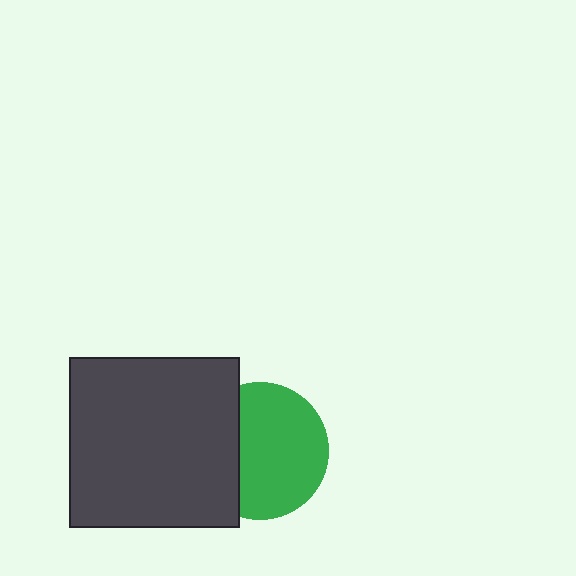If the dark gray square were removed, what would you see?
You would see the complete green circle.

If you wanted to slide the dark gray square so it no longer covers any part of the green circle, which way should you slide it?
Slide it left — that is the most direct way to separate the two shapes.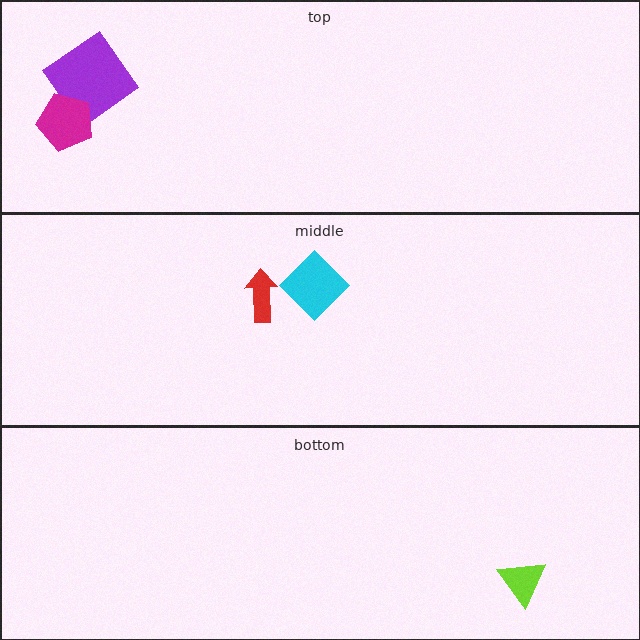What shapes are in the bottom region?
The lime triangle.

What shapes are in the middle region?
The red arrow, the cyan diamond.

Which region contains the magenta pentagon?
The top region.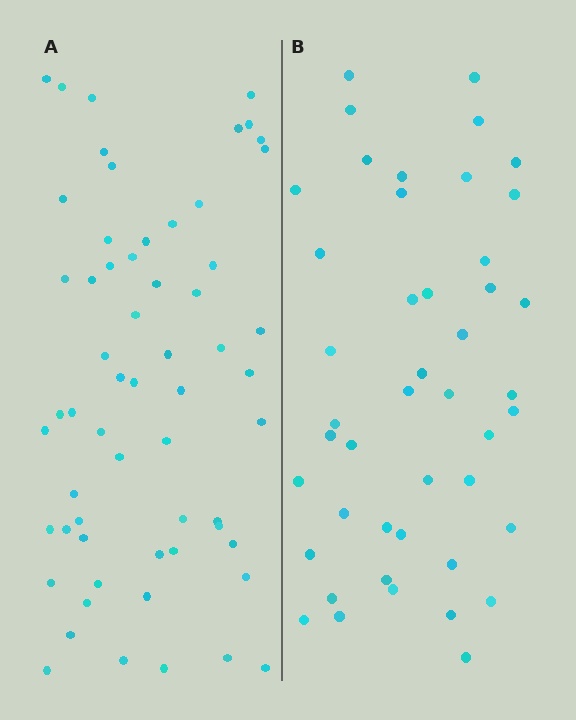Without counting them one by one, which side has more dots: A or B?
Region A (the left region) has more dots.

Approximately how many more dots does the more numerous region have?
Region A has approximately 15 more dots than region B.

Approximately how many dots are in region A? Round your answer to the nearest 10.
About 60 dots.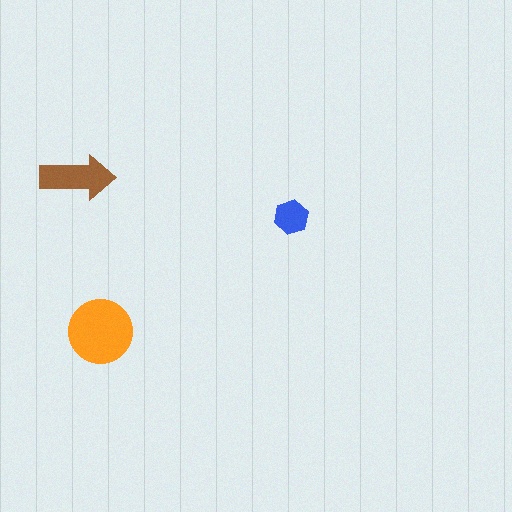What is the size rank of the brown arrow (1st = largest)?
2nd.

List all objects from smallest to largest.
The blue hexagon, the brown arrow, the orange circle.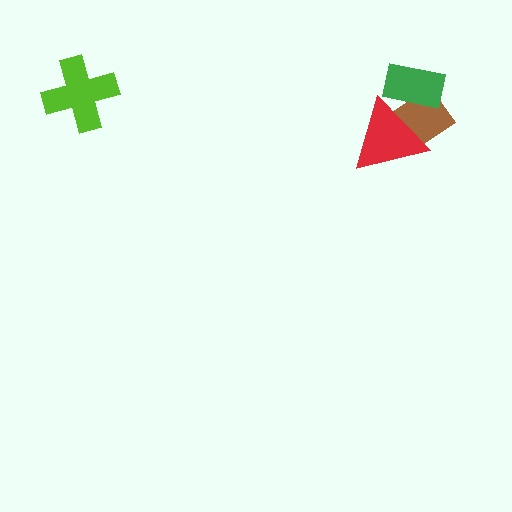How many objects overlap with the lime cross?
0 objects overlap with the lime cross.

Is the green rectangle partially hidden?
Yes, it is partially covered by another shape.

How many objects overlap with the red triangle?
2 objects overlap with the red triangle.